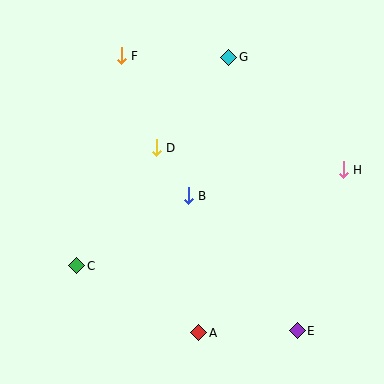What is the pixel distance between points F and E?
The distance between F and E is 326 pixels.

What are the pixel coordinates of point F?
Point F is at (121, 56).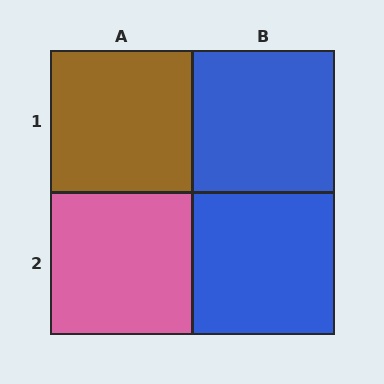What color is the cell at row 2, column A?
Pink.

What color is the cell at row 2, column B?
Blue.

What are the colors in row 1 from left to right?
Brown, blue.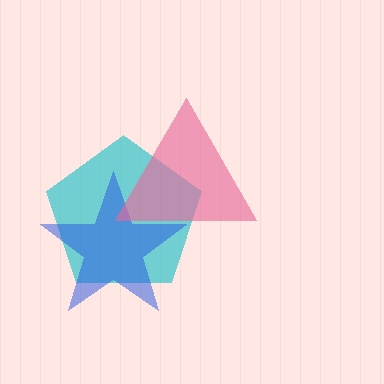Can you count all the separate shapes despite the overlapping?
Yes, there are 3 separate shapes.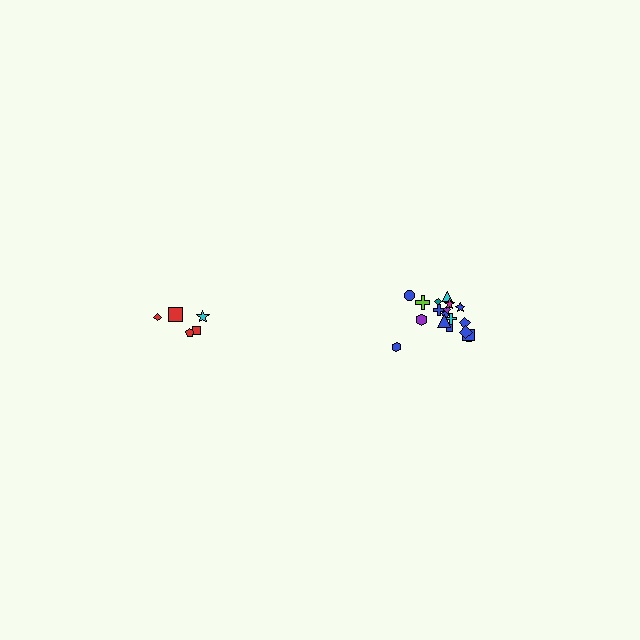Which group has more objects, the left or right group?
The right group.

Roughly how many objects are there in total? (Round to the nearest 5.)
Roughly 25 objects in total.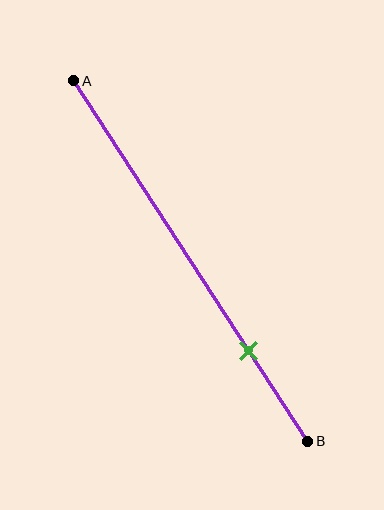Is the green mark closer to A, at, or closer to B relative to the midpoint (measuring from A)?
The green mark is closer to point B than the midpoint of segment AB.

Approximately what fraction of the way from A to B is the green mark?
The green mark is approximately 75% of the way from A to B.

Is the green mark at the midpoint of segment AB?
No, the mark is at about 75% from A, not at the 50% midpoint.